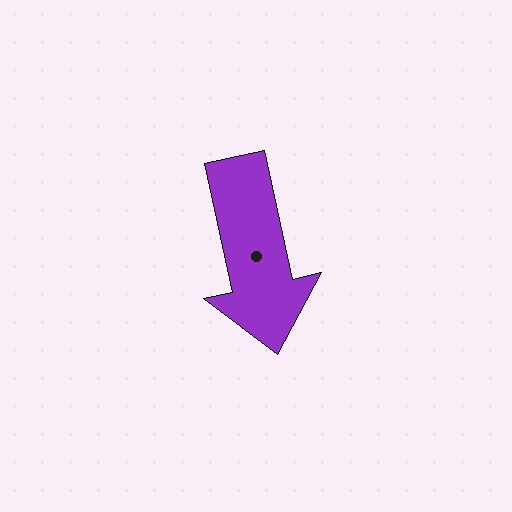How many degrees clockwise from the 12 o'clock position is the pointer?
Approximately 168 degrees.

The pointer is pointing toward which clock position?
Roughly 6 o'clock.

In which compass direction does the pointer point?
South.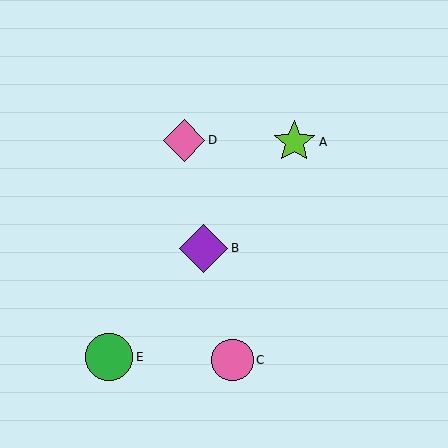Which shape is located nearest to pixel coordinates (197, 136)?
The pink diamond (labeled D) at (184, 140) is nearest to that location.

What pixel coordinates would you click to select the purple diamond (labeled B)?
Click at (204, 248) to select the purple diamond B.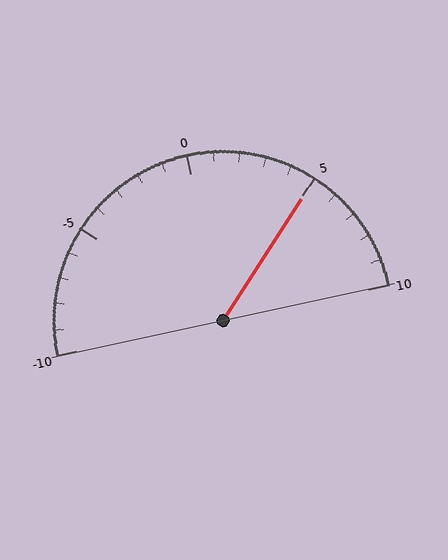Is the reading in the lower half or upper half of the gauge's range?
The reading is in the upper half of the range (-10 to 10).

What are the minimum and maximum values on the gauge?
The gauge ranges from -10 to 10.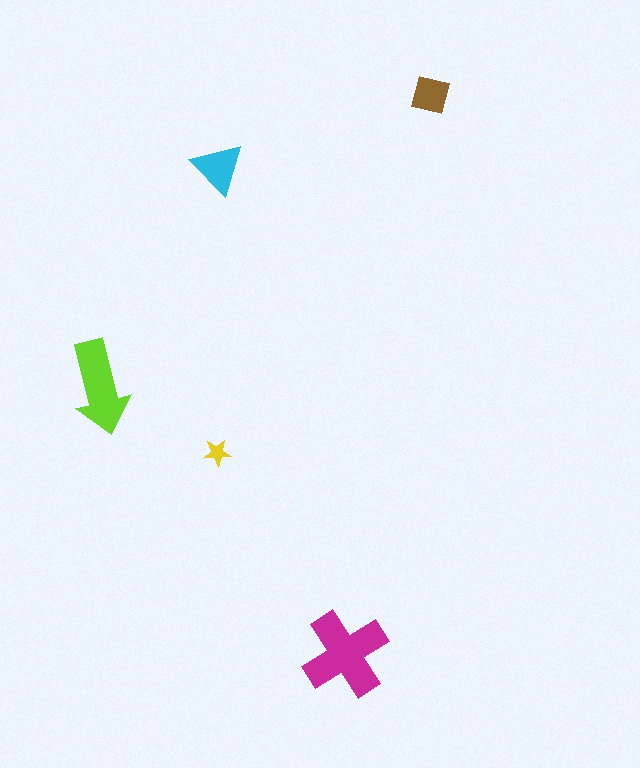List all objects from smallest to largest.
The yellow star, the brown square, the cyan triangle, the lime arrow, the magenta cross.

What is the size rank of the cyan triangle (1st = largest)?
3rd.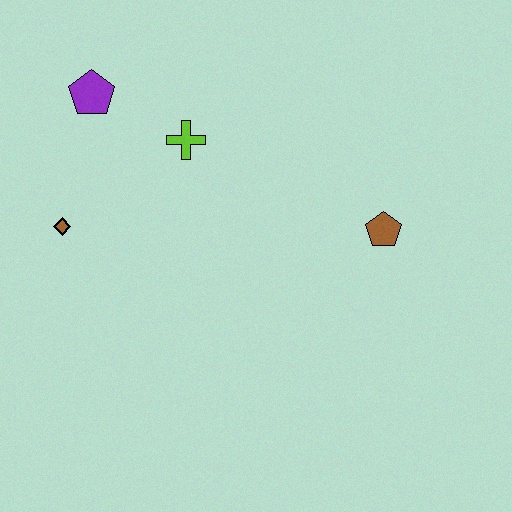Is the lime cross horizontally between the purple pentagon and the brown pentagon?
Yes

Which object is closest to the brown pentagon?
The lime cross is closest to the brown pentagon.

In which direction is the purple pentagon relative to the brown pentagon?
The purple pentagon is to the left of the brown pentagon.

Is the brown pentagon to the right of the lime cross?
Yes